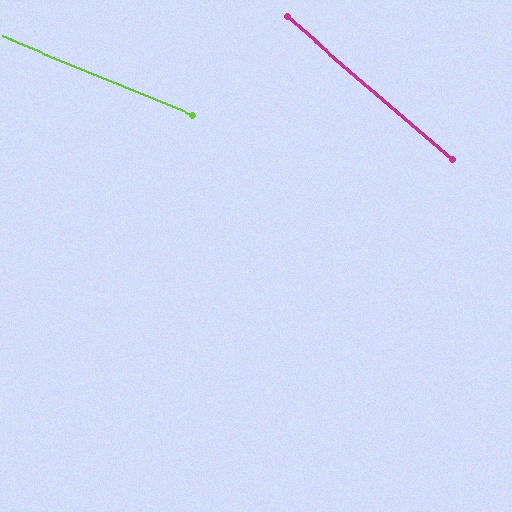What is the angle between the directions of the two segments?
Approximately 18 degrees.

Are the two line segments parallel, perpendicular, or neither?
Neither parallel nor perpendicular — they differ by about 18°.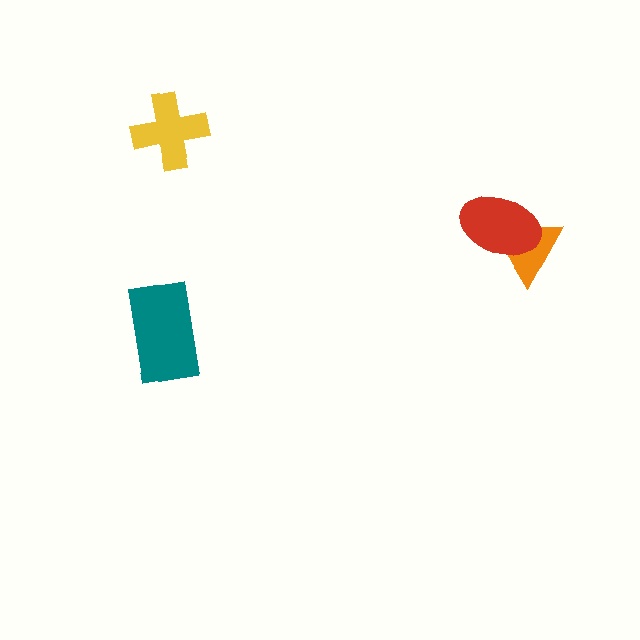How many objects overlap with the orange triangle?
1 object overlaps with the orange triangle.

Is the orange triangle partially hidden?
Yes, it is partially covered by another shape.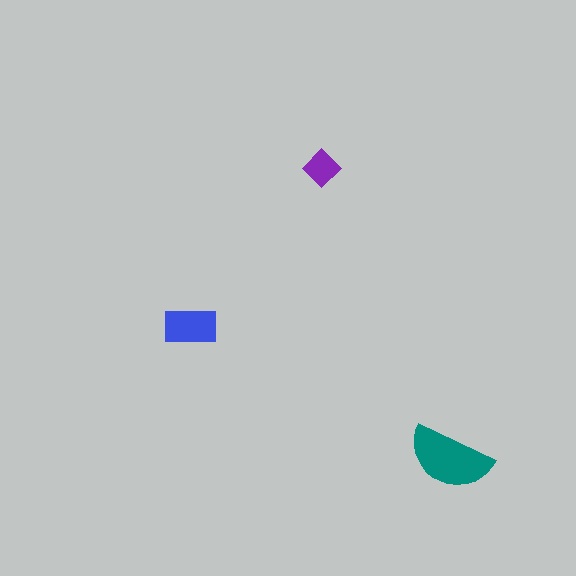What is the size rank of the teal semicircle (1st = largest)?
1st.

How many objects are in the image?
There are 3 objects in the image.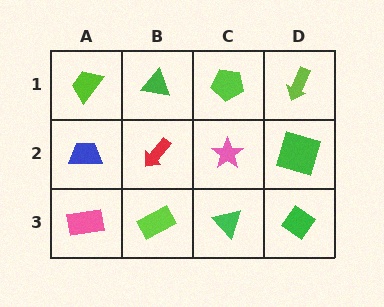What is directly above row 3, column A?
A blue trapezoid.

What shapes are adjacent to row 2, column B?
A green triangle (row 1, column B), a lime rectangle (row 3, column B), a blue trapezoid (row 2, column A), a pink star (row 2, column C).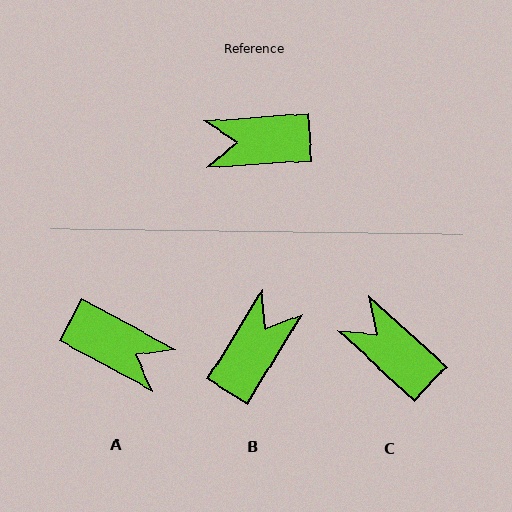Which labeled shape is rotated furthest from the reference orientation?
A, about 148 degrees away.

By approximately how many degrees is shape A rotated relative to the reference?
Approximately 148 degrees counter-clockwise.